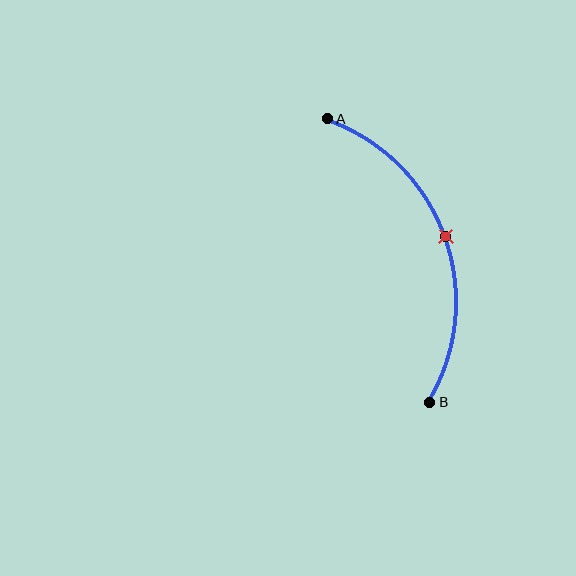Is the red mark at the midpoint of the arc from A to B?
Yes. The red mark lies on the arc at equal arc-length from both A and B — it is the arc midpoint.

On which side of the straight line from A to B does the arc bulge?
The arc bulges to the right of the straight line connecting A and B.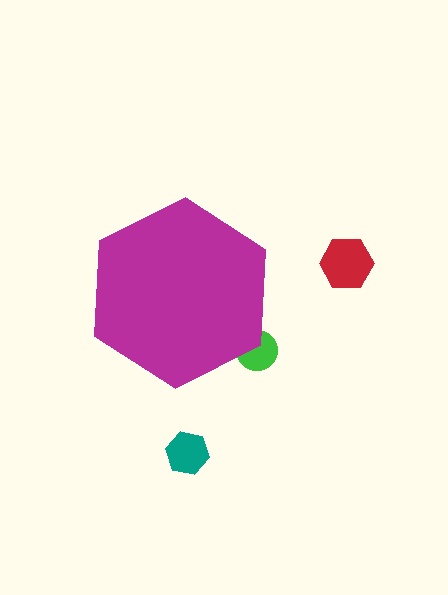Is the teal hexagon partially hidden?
No, the teal hexagon is fully visible.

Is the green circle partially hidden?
Yes, the green circle is partially hidden behind the magenta hexagon.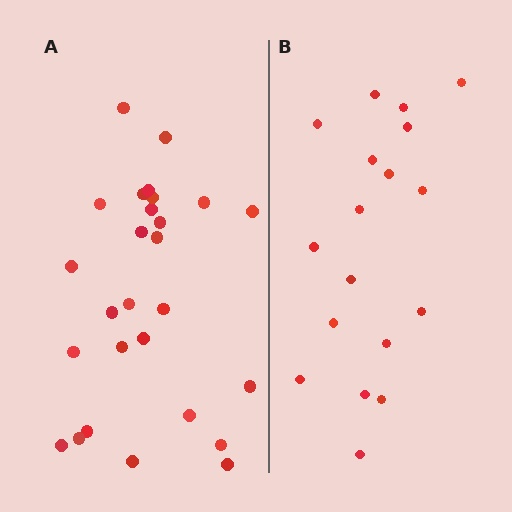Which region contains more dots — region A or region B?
Region A (the left region) has more dots.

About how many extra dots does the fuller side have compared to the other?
Region A has roughly 8 or so more dots than region B.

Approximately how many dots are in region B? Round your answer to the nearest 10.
About 20 dots. (The exact count is 18, which rounds to 20.)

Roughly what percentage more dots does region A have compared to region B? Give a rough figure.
About 50% more.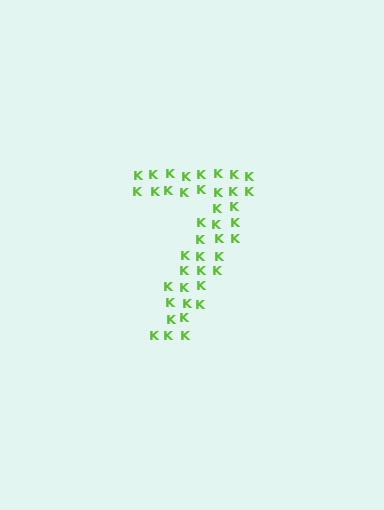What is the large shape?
The large shape is the digit 7.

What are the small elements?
The small elements are letter K's.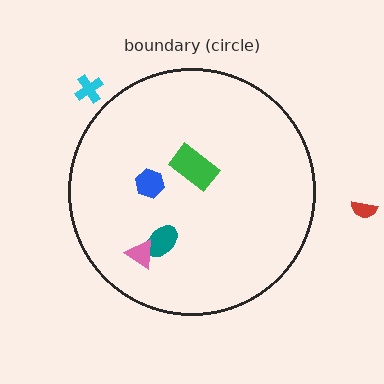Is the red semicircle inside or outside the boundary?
Outside.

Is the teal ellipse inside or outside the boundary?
Inside.